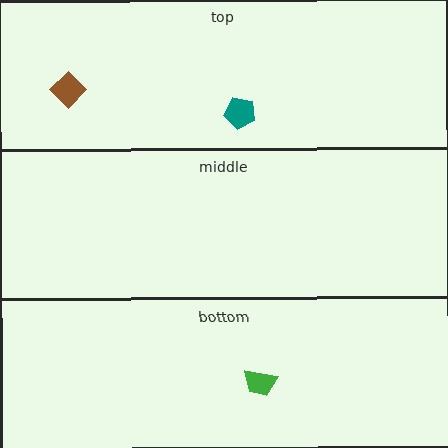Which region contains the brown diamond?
The top region.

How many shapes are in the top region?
2.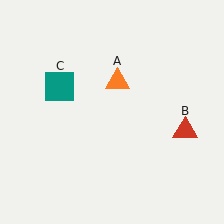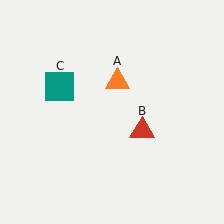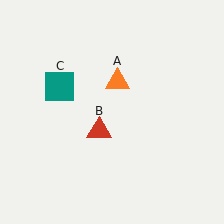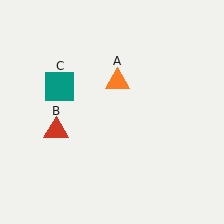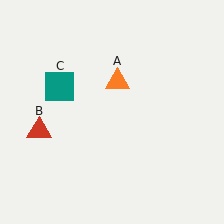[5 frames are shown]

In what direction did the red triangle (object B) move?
The red triangle (object B) moved left.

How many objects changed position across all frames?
1 object changed position: red triangle (object B).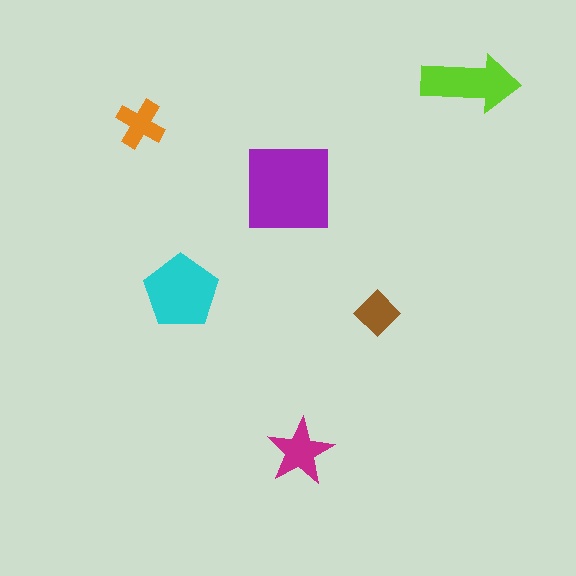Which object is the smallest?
The brown diamond.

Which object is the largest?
The purple square.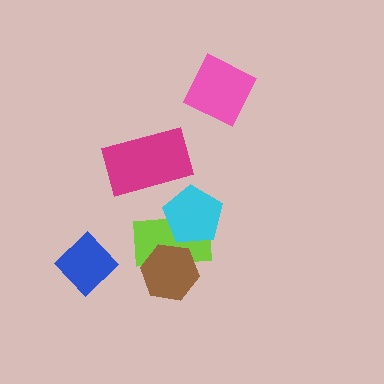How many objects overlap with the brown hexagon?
1 object overlaps with the brown hexagon.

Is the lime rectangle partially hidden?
Yes, it is partially covered by another shape.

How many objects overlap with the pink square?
0 objects overlap with the pink square.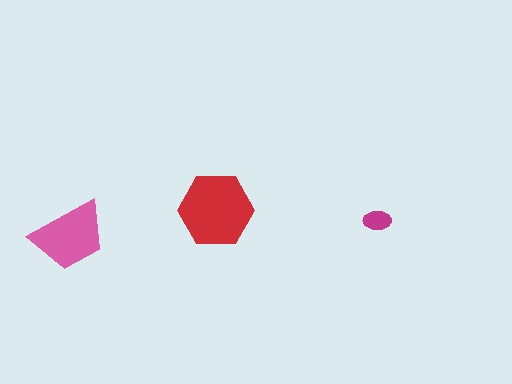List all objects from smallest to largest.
The magenta ellipse, the pink trapezoid, the red hexagon.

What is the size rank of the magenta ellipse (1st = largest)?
3rd.